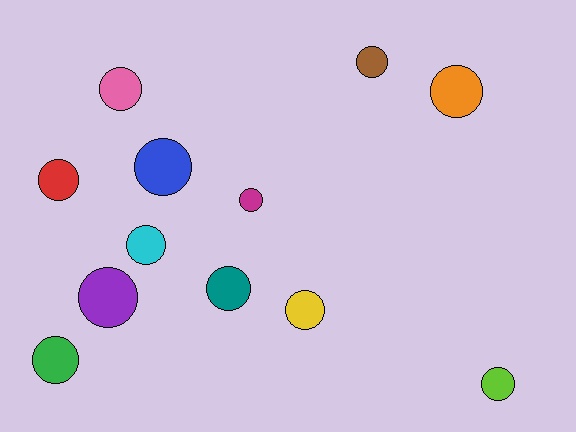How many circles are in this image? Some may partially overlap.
There are 12 circles.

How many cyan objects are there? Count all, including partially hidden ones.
There is 1 cyan object.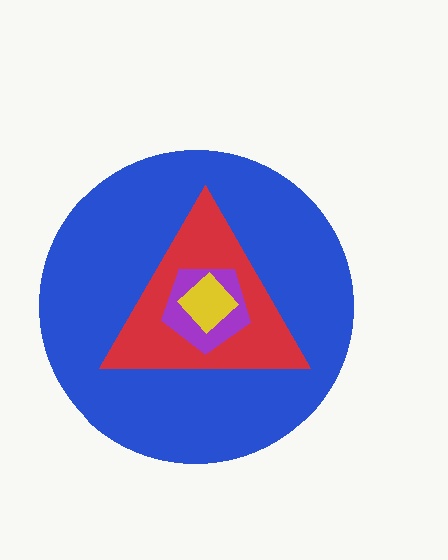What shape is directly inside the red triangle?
The purple pentagon.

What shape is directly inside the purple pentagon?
The yellow diamond.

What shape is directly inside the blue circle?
The red triangle.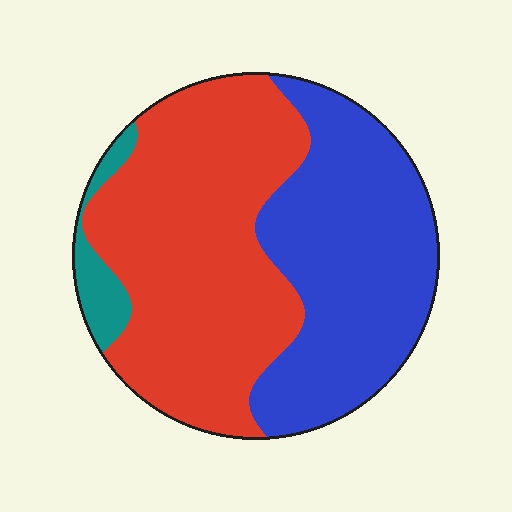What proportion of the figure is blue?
Blue takes up about two fifths (2/5) of the figure.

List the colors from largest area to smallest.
From largest to smallest: red, blue, teal.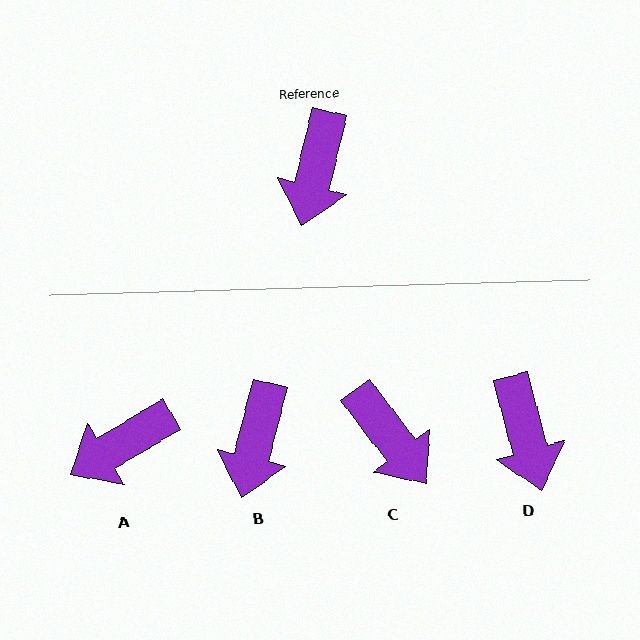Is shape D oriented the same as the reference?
No, it is off by about 29 degrees.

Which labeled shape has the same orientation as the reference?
B.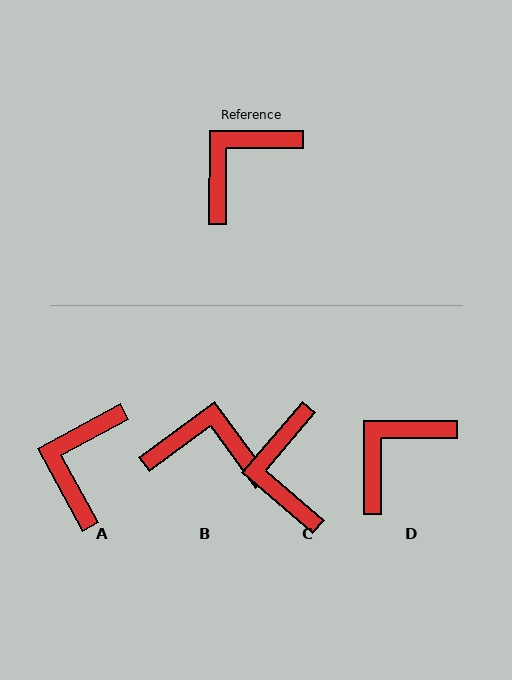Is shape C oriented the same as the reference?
No, it is off by about 50 degrees.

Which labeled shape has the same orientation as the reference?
D.